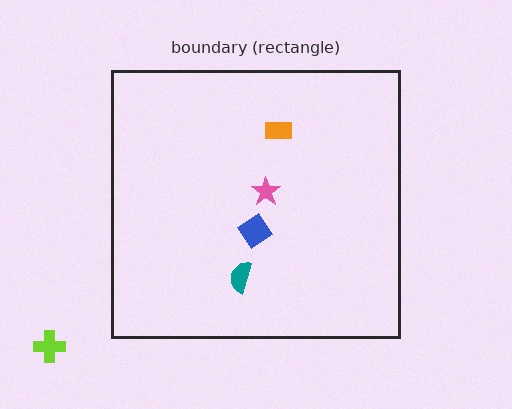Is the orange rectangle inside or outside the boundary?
Inside.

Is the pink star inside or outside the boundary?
Inside.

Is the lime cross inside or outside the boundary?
Outside.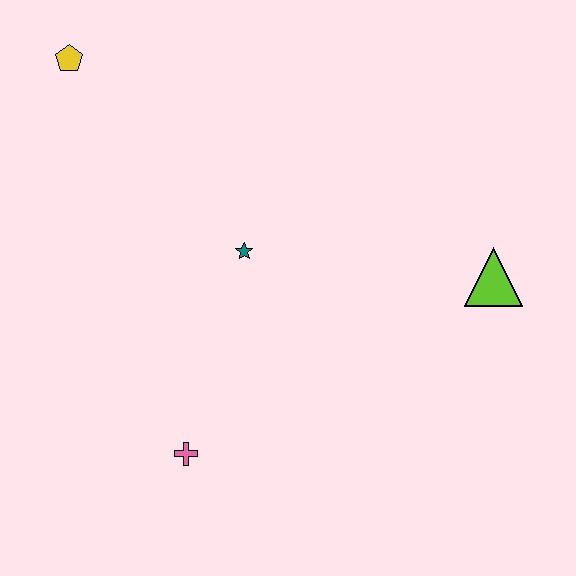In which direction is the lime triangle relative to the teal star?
The lime triangle is to the right of the teal star.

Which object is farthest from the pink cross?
The yellow pentagon is farthest from the pink cross.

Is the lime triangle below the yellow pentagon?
Yes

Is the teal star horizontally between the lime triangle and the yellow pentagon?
Yes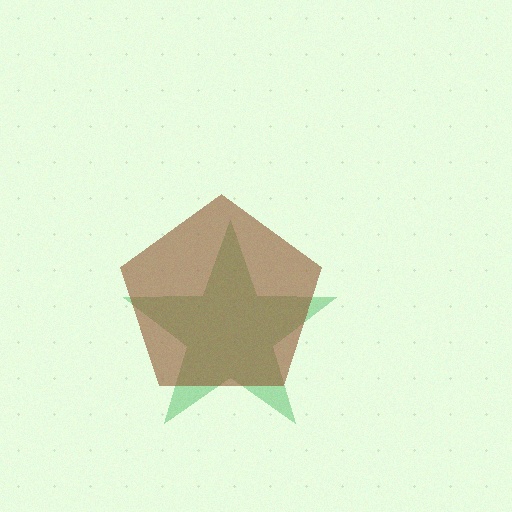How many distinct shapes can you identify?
There are 2 distinct shapes: a green star, a brown pentagon.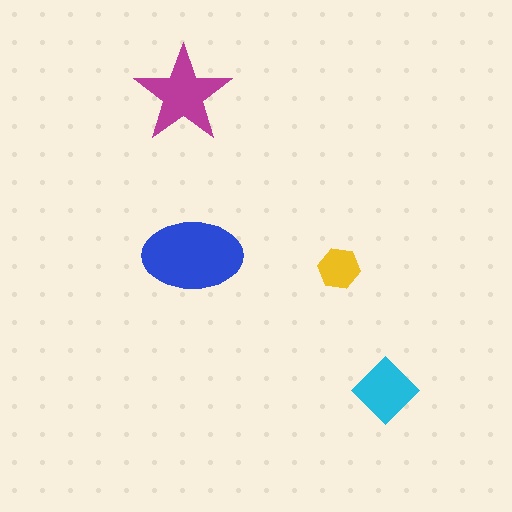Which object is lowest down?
The cyan diamond is bottommost.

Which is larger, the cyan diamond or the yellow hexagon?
The cyan diamond.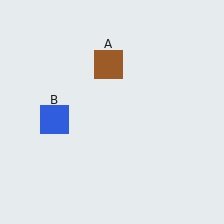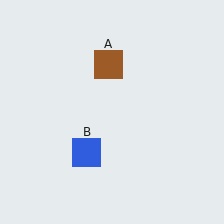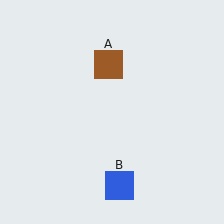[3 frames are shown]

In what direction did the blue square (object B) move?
The blue square (object B) moved down and to the right.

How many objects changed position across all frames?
1 object changed position: blue square (object B).